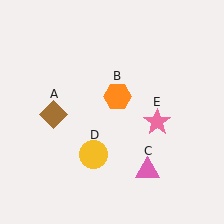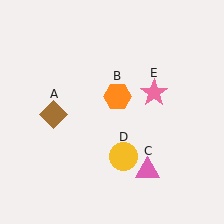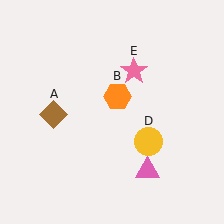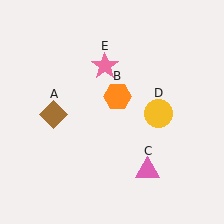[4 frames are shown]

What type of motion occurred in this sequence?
The yellow circle (object D), pink star (object E) rotated counterclockwise around the center of the scene.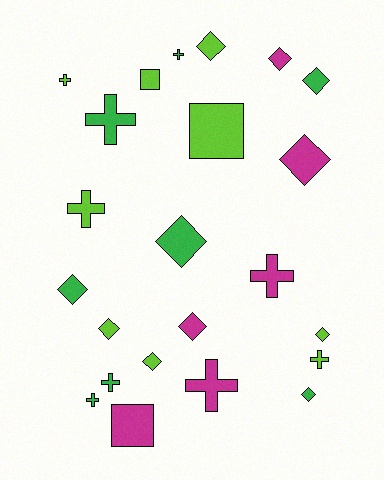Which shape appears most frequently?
Diamond, with 11 objects.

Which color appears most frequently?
Lime, with 9 objects.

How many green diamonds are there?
There are 4 green diamonds.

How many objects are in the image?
There are 23 objects.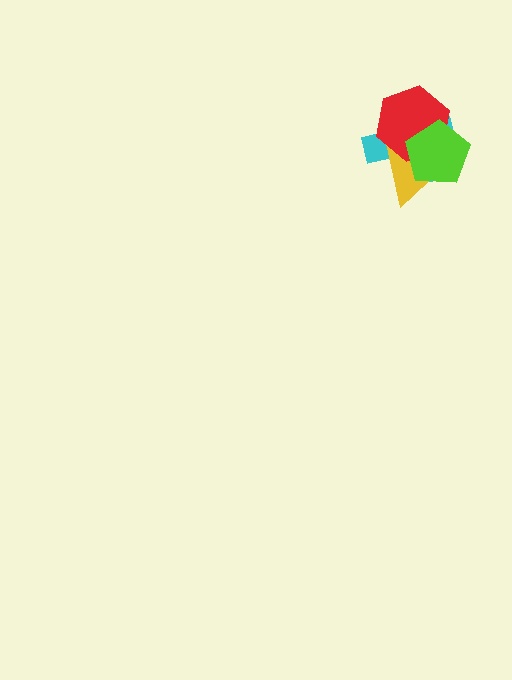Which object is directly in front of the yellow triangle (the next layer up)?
The red hexagon is directly in front of the yellow triangle.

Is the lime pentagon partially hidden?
No, no other shape covers it.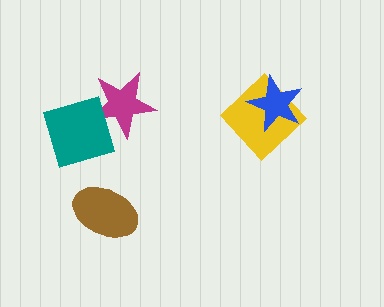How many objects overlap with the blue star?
1 object overlaps with the blue star.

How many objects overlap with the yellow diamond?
1 object overlaps with the yellow diamond.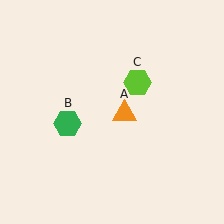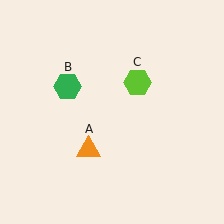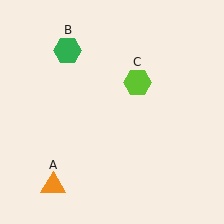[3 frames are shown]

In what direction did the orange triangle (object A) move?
The orange triangle (object A) moved down and to the left.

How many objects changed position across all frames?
2 objects changed position: orange triangle (object A), green hexagon (object B).